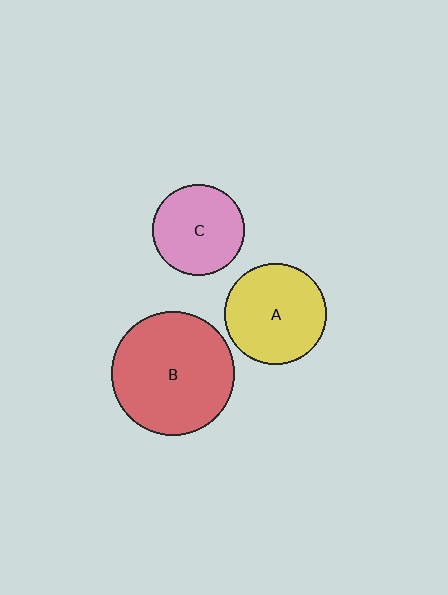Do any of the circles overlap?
No, none of the circles overlap.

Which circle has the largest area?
Circle B (red).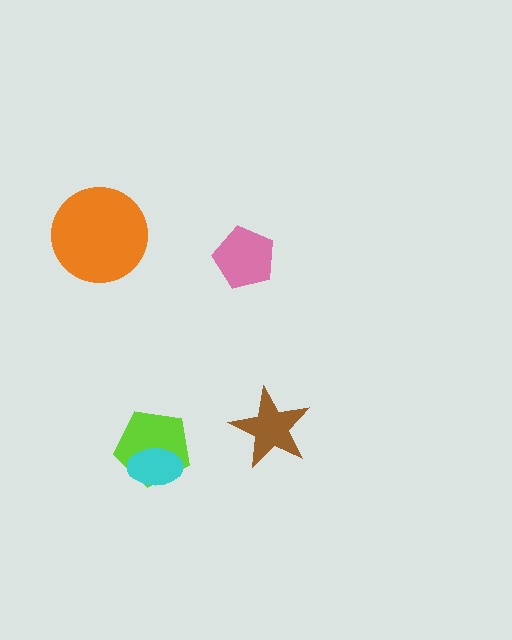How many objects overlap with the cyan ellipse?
1 object overlaps with the cyan ellipse.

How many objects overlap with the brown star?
0 objects overlap with the brown star.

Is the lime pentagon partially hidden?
Yes, it is partially covered by another shape.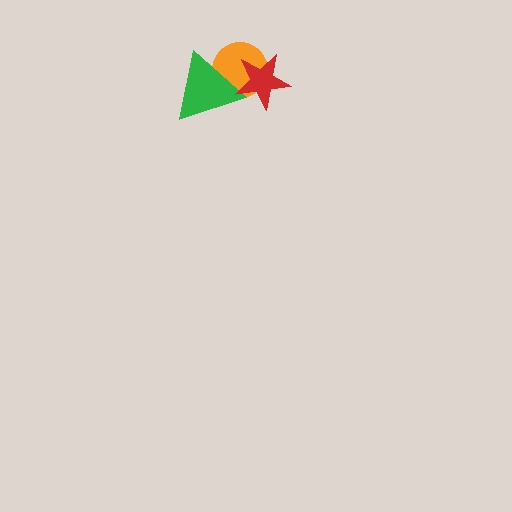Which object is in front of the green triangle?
The red star is in front of the green triangle.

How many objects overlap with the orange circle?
2 objects overlap with the orange circle.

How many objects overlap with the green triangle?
2 objects overlap with the green triangle.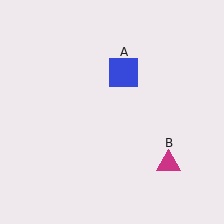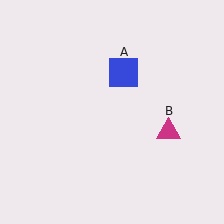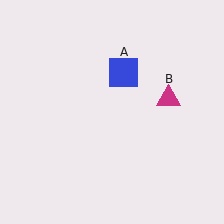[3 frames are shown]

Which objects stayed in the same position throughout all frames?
Blue square (object A) remained stationary.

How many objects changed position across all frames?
1 object changed position: magenta triangle (object B).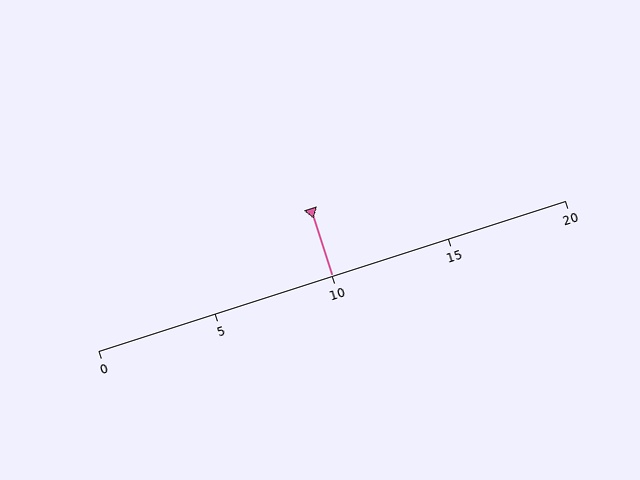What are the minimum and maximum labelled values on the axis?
The axis runs from 0 to 20.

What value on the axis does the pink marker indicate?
The marker indicates approximately 10.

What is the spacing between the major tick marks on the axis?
The major ticks are spaced 5 apart.